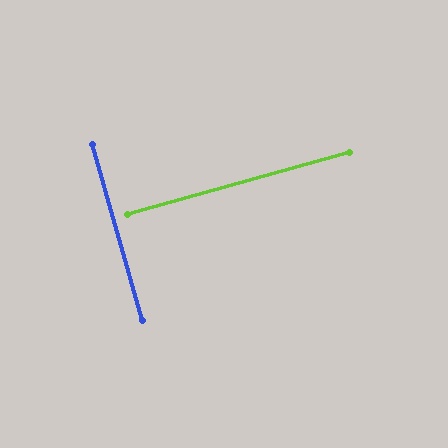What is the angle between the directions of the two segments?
Approximately 90 degrees.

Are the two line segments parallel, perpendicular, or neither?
Perpendicular — they meet at approximately 90°.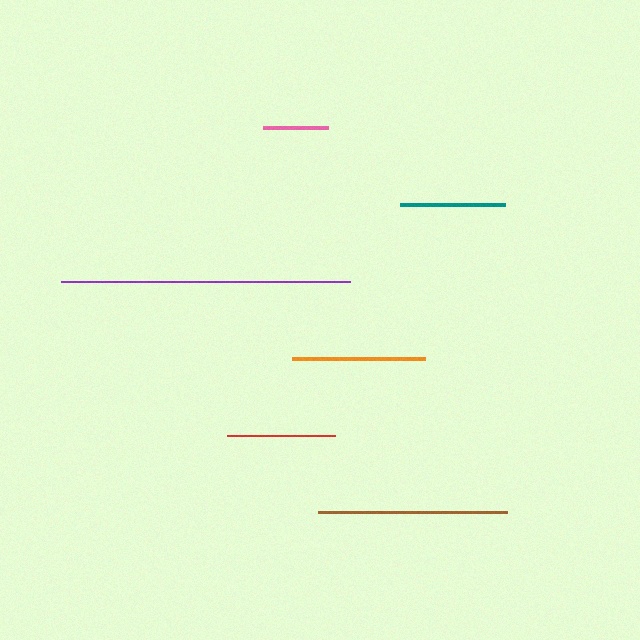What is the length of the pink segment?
The pink segment is approximately 65 pixels long.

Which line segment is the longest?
The purple line is the longest at approximately 289 pixels.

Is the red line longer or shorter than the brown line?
The brown line is longer than the red line.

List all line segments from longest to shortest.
From longest to shortest: purple, brown, orange, red, teal, pink.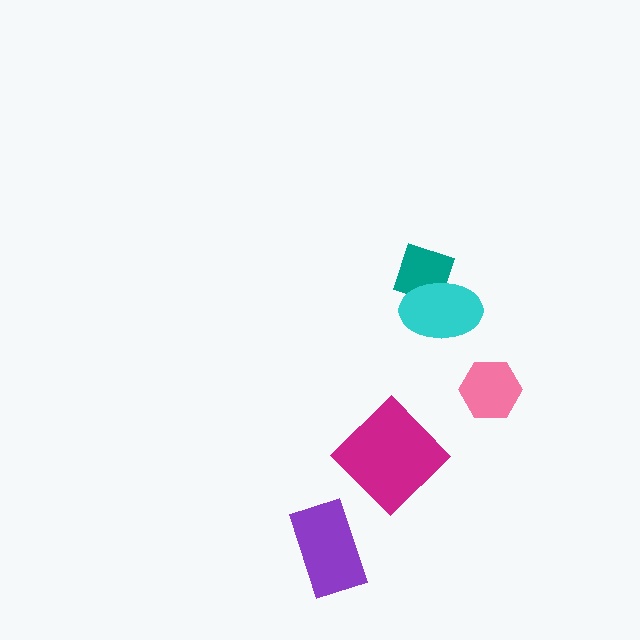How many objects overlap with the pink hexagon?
0 objects overlap with the pink hexagon.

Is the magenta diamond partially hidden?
No, no other shape covers it.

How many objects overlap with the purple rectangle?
0 objects overlap with the purple rectangle.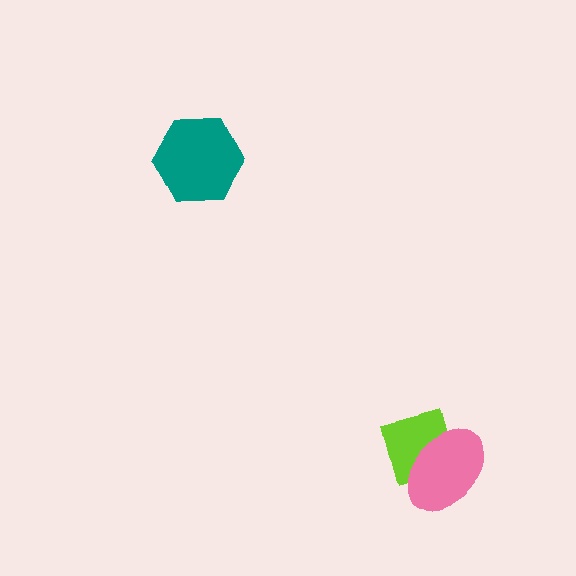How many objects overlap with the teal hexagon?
0 objects overlap with the teal hexagon.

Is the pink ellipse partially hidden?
No, no other shape covers it.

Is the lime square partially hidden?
Yes, it is partially covered by another shape.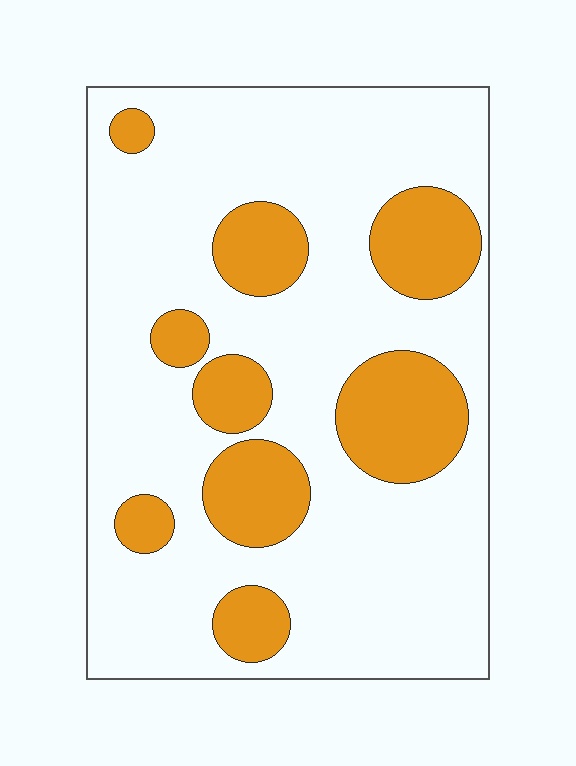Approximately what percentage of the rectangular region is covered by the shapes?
Approximately 25%.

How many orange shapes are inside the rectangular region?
9.